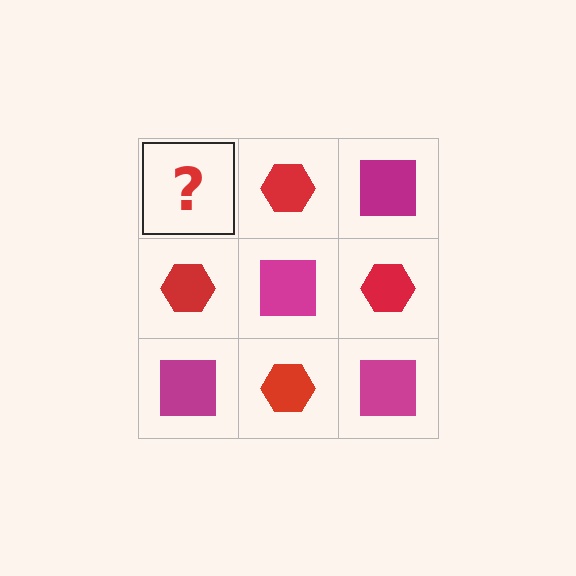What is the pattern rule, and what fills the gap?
The rule is that it alternates magenta square and red hexagon in a checkerboard pattern. The gap should be filled with a magenta square.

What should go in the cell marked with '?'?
The missing cell should contain a magenta square.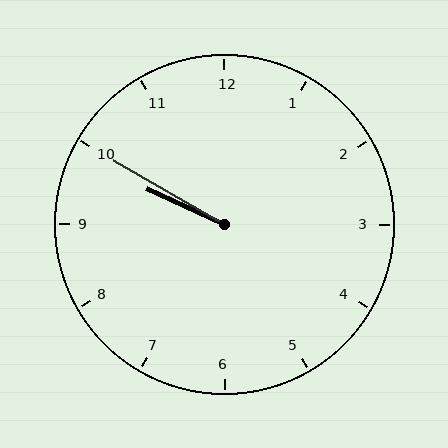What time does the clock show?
9:50.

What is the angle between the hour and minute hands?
Approximately 5 degrees.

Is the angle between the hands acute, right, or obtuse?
It is acute.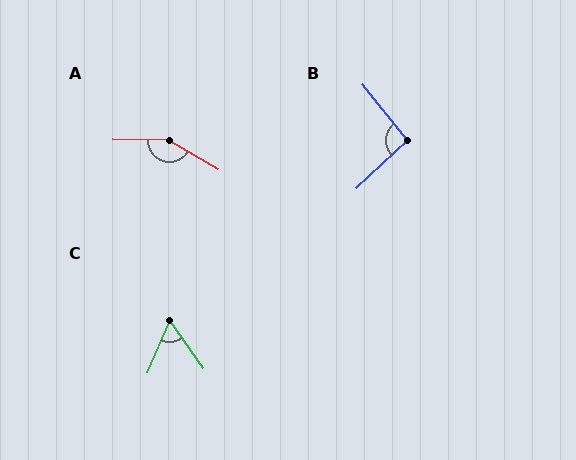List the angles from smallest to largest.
C (59°), B (95°), A (149°).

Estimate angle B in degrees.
Approximately 95 degrees.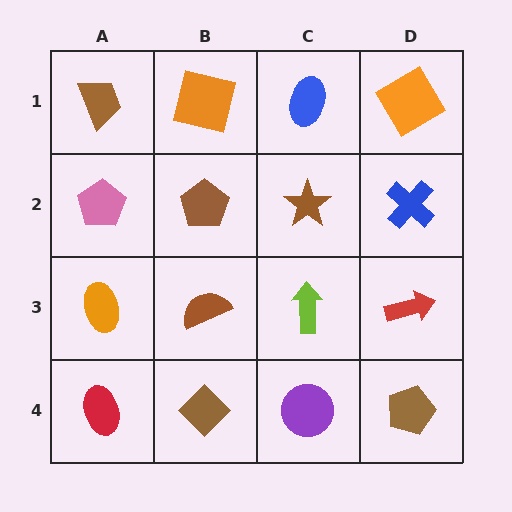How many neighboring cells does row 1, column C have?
3.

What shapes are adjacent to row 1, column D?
A blue cross (row 2, column D), a blue ellipse (row 1, column C).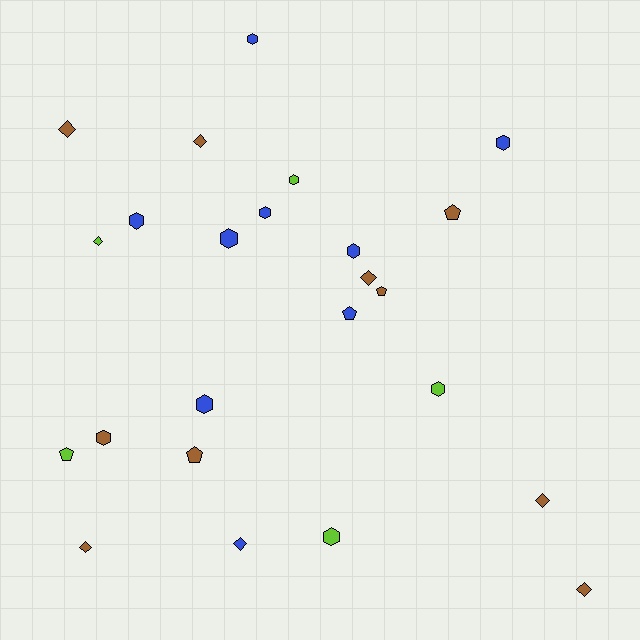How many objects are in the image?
There are 24 objects.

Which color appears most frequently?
Brown, with 10 objects.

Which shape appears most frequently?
Hexagon, with 11 objects.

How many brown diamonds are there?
There are 6 brown diamonds.